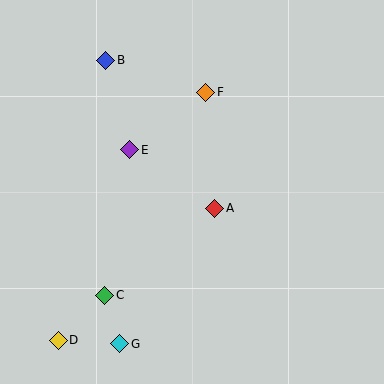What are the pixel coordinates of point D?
Point D is at (58, 340).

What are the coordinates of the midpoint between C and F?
The midpoint between C and F is at (155, 194).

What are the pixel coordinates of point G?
Point G is at (120, 344).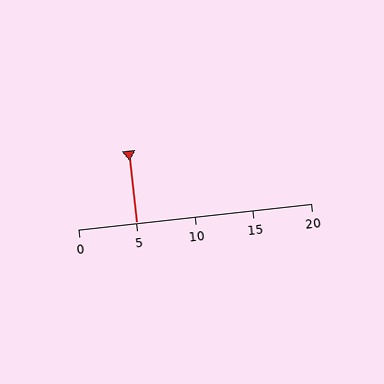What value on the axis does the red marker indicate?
The marker indicates approximately 5.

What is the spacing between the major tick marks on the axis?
The major ticks are spaced 5 apart.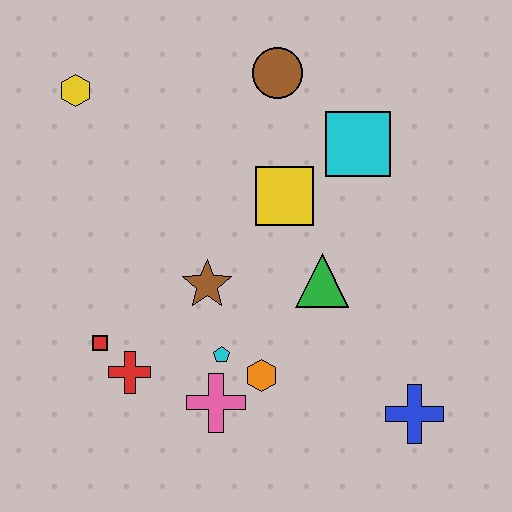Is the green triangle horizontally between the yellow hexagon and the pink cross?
No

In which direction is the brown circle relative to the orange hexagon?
The brown circle is above the orange hexagon.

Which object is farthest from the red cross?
The brown circle is farthest from the red cross.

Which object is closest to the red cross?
The red square is closest to the red cross.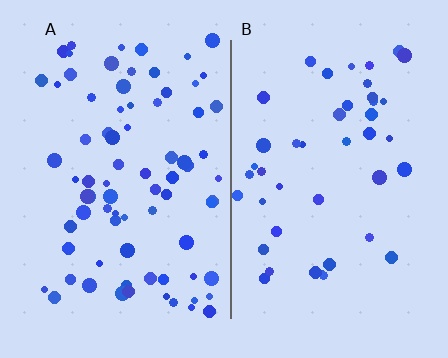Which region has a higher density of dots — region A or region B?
A (the left).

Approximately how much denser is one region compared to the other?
Approximately 1.7× — region A over region B.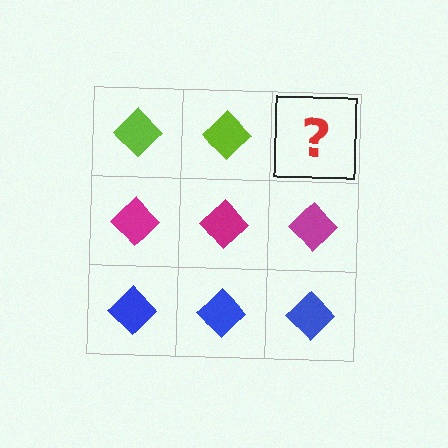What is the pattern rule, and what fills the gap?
The rule is that each row has a consistent color. The gap should be filled with a lime diamond.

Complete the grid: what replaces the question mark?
The question mark should be replaced with a lime diamond.